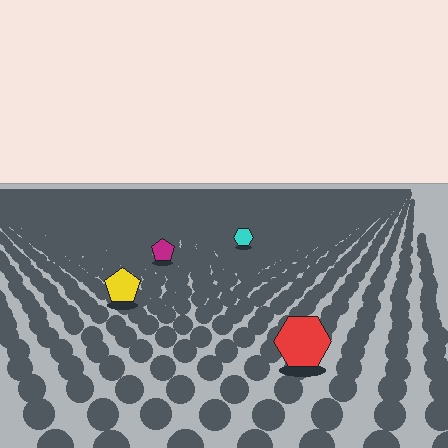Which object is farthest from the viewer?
The cyan hexagon is farthest from the viewer. It appears smaller and the ground texture around it is denser.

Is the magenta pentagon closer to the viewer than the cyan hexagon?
Yes. The magenta pentagon is closer — you can tell from the texture gradient: the ground texture is coarser near it.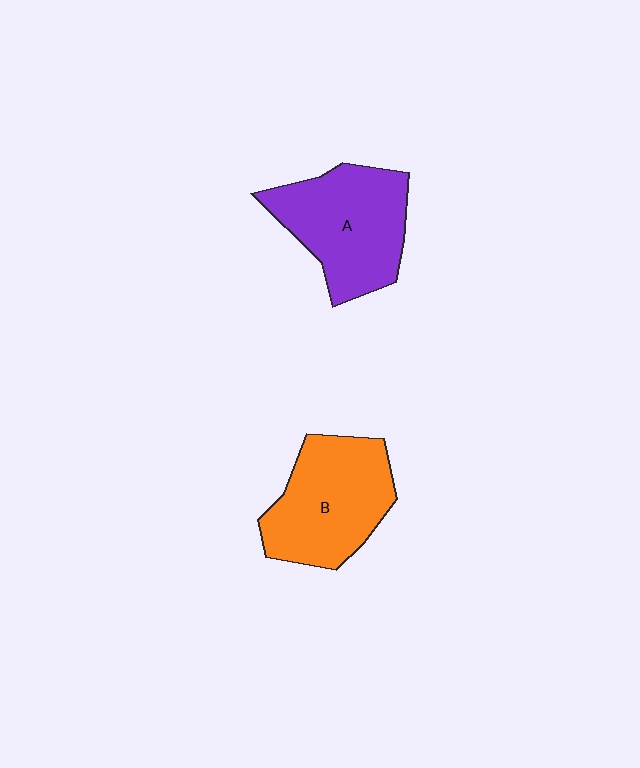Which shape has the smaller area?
Shape B (orange).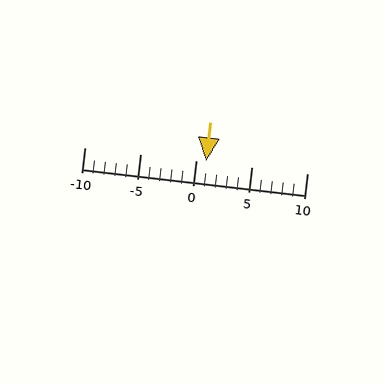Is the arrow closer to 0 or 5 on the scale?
The arrow is closer to 0.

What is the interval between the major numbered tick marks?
The major tick marks are spaced 5 units apart.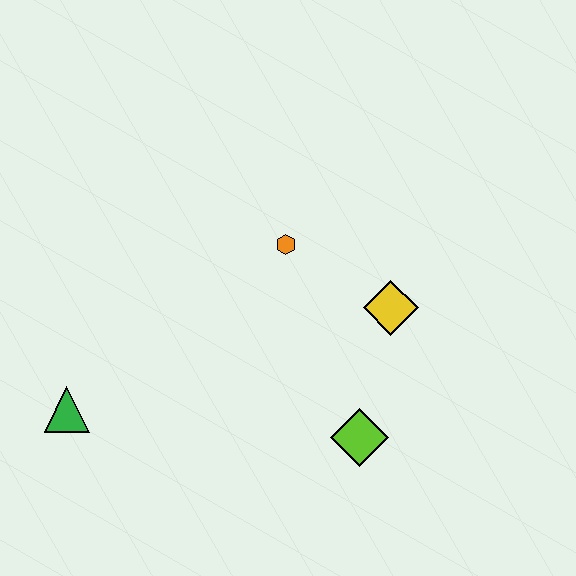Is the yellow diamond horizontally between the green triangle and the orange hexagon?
No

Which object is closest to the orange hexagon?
The yellow diamond is closest to the orange hexagon.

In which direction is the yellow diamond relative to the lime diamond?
The yellow diamond is above the lime diamond.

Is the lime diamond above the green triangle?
No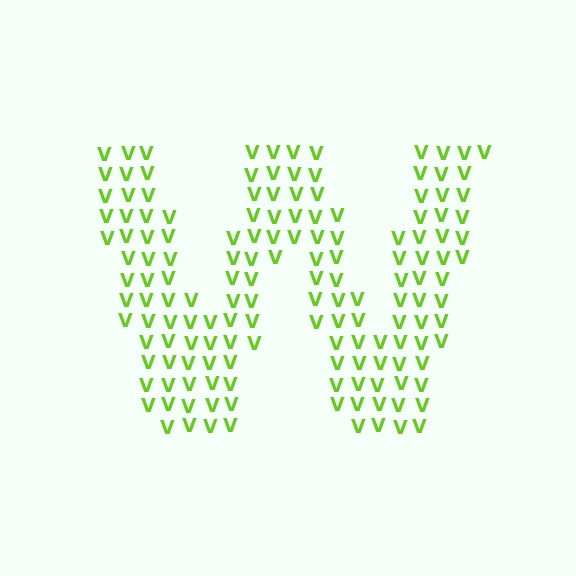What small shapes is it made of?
It is made of small letter V's.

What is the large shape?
The large shape is the letter W.